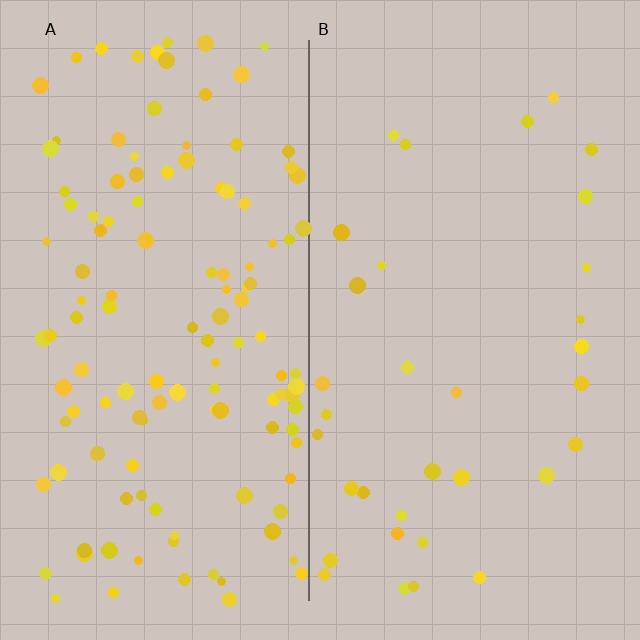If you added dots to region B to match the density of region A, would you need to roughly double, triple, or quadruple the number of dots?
Approximately quadruple.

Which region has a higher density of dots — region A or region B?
A (the left).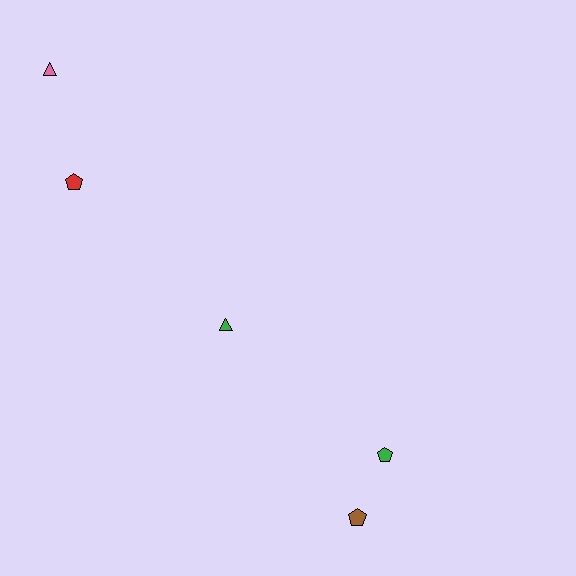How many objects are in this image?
There are 5 objects.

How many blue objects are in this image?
There are no blue objects.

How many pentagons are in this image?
There are 3 pentagons.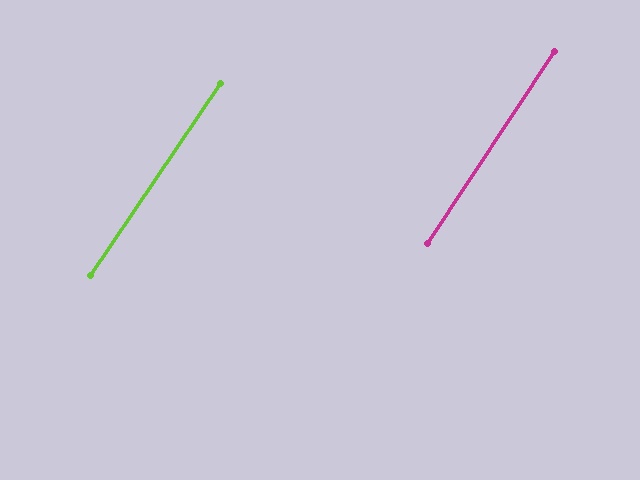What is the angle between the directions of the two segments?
Approximately 1 degree.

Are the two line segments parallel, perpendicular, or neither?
Parallel — their directions differ by only 0.8°.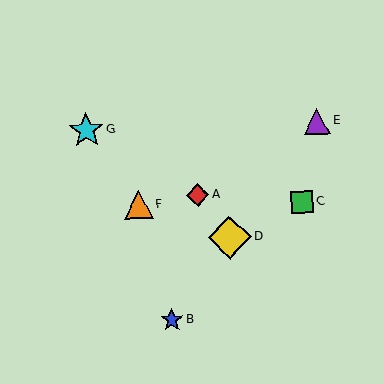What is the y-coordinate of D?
Object D is at y≈237.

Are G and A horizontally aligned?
No, G is at y≈130 and A is at y≈195.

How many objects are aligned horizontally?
2 objects (E, G) are aligned horizontally.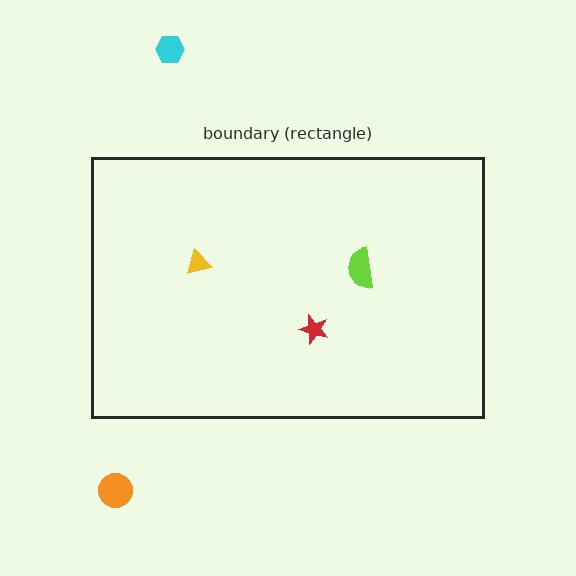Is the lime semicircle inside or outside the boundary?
Inside.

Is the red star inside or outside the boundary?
Inside.